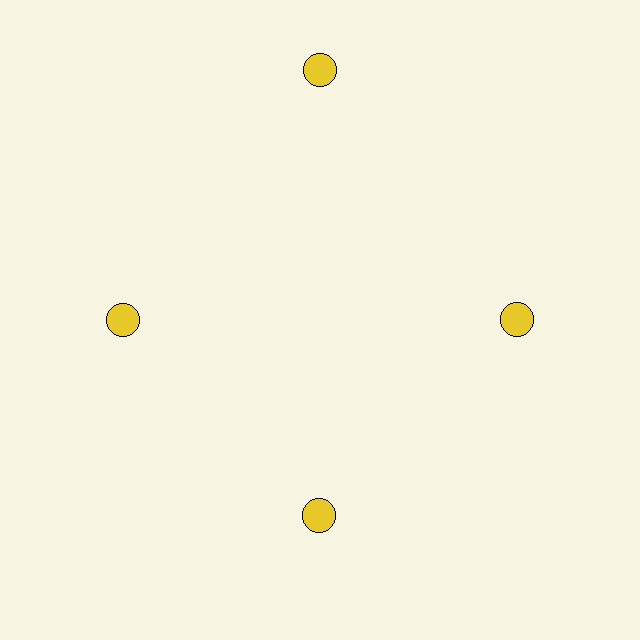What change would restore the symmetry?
The symmetry would be restored by moving it inward, back onto the ring so that all 4 circles sit at equal angles and equal distance from the center.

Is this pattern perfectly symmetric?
No. The 4 yellow circles are arranged in a ring, but one element near the 12 o'clock position is pushed outward from the center, breaking the 4-fold rotational symmetry.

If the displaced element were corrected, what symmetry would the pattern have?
It would have 4-fold rotational symmetry — the pattern would map onto itself every 90 degrees.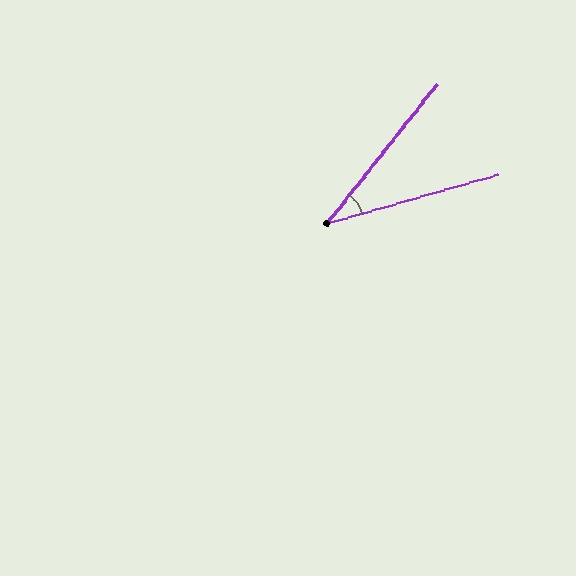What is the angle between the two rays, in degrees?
Approximately 35 degrees.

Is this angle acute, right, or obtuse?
It is acute.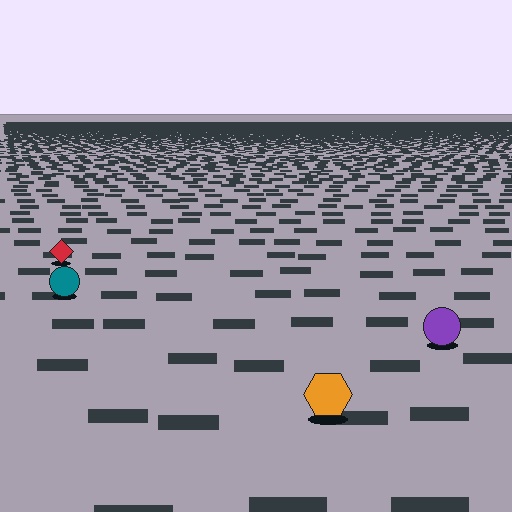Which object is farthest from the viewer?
The red diamond is farthest from the viewer. It appears smaller and the ground texture around it is denser.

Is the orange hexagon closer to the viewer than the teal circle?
Yes. The orange hexagon is closer — you can tell from the texture gradient: the ground texture is coarser near it.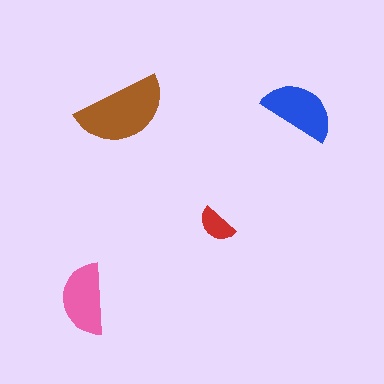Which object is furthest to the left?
The pink semicircle is leftmost.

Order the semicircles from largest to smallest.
the brown one, the blue one, the pink one, the red one.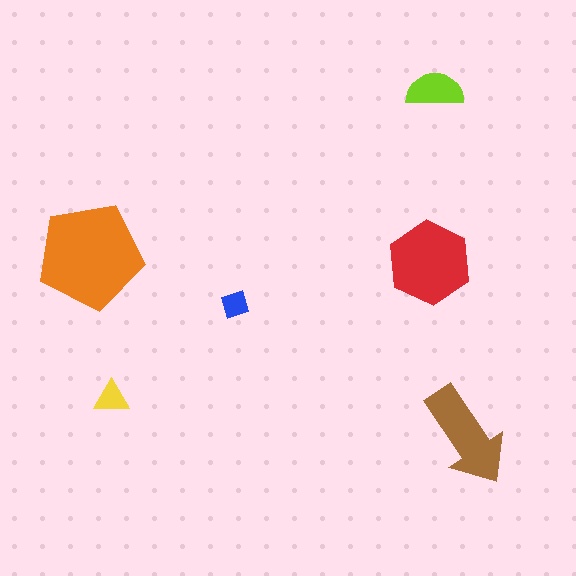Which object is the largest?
The orange pentagon.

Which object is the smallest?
The blue diamond.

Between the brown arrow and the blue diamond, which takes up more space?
The brown arrow.